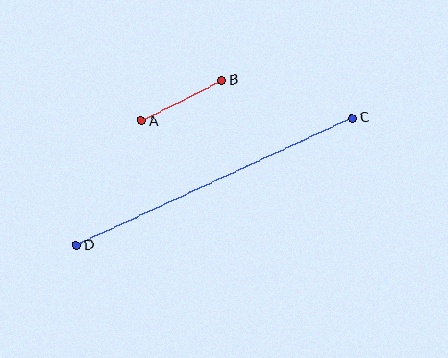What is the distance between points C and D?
The distance is approximately 304 pixels.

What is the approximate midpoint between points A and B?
The midpoint is at approximately (182, 101) pixels.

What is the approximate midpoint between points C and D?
The midpoint is at approximately (214, 182) pixels.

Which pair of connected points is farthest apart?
Points C and D are farthest apart.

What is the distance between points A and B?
The distance is approximately 90 pixels.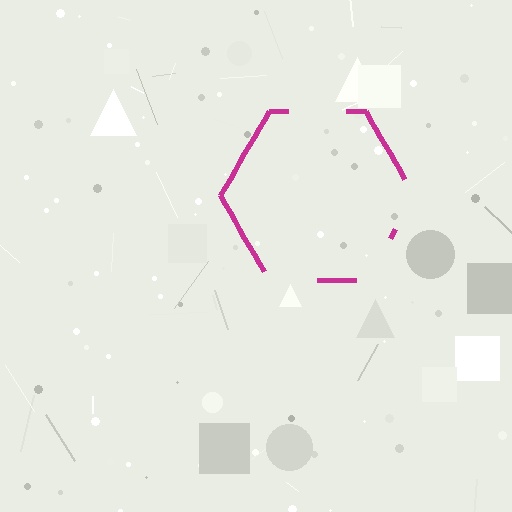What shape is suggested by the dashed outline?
The dashed outline suggests a hexagon.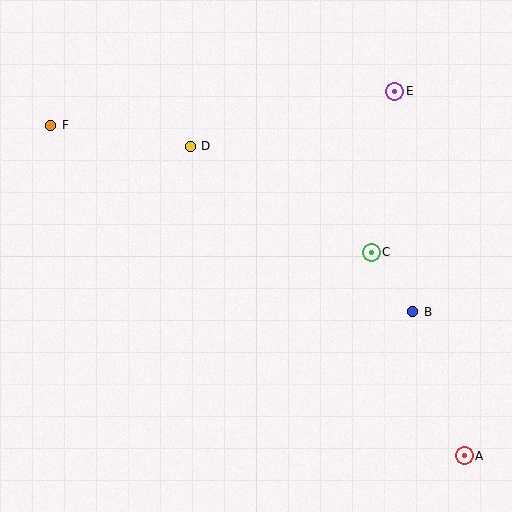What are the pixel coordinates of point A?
Point A is at (464, 456).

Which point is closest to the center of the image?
Point C at (371, 252) is closest to the center.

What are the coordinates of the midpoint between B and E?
The midpoint between B and E is at (404, 202).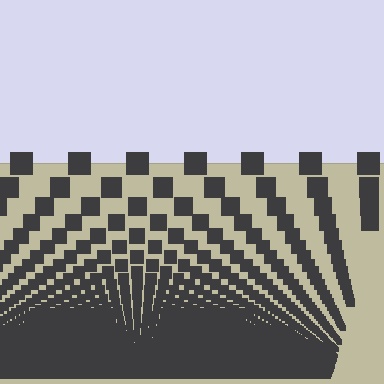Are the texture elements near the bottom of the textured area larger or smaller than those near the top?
Smaller. The gradient is inverted — elements near the bottom are smaller and denser.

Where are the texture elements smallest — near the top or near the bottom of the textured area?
Near the bottom.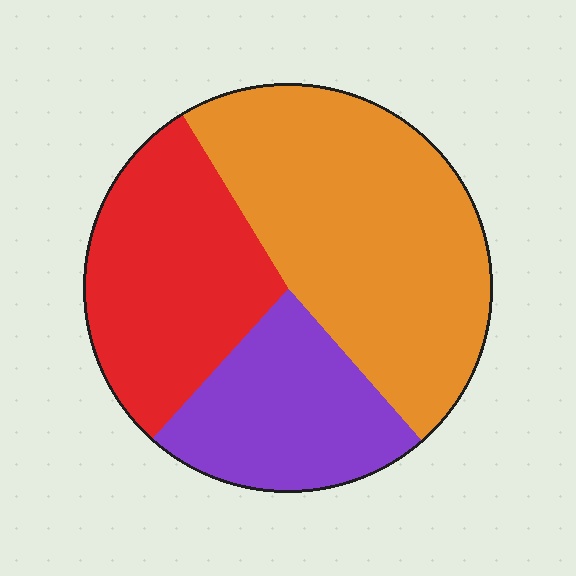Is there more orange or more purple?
Orange.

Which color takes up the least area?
Purple, at roughly 25%.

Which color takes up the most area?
Orange, at roughly 45%.